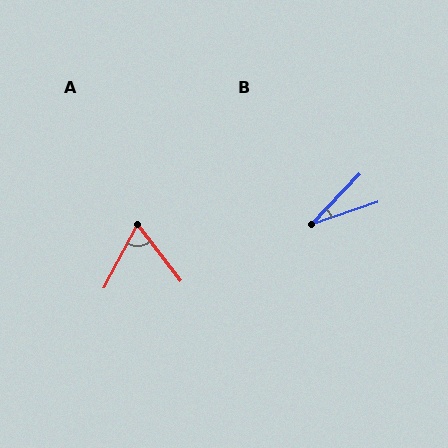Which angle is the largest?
A, at approximately 65 degrees.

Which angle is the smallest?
B, at approximately 27 degrees.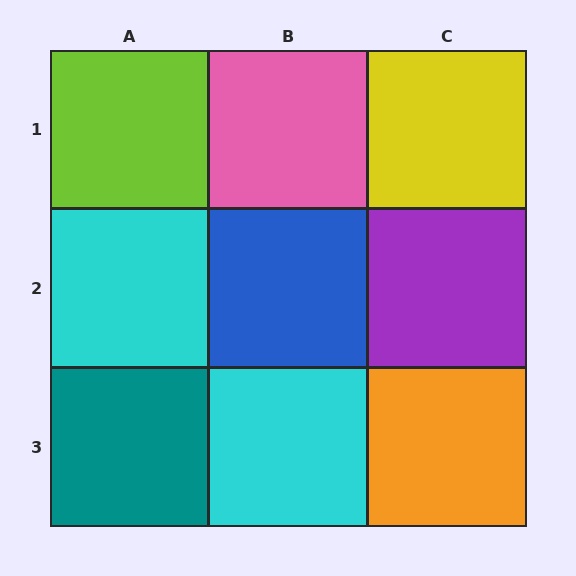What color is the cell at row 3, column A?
Teal.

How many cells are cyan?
2 cells are cyan.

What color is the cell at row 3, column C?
Orange.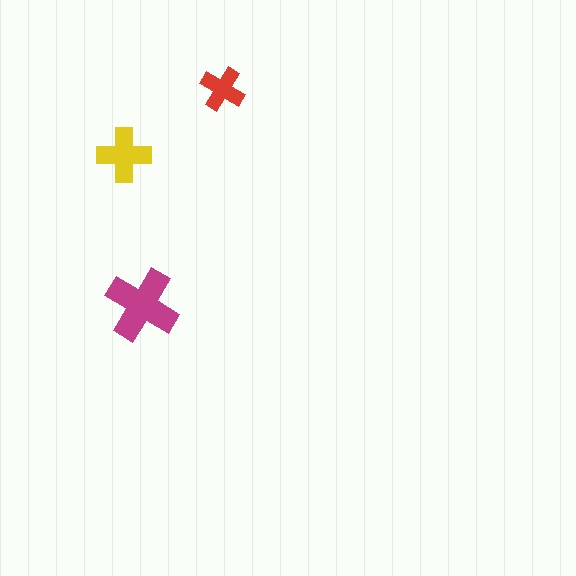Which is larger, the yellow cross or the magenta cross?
The magenta one.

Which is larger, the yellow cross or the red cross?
The yellow one.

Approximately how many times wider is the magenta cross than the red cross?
About 1.5 times wider.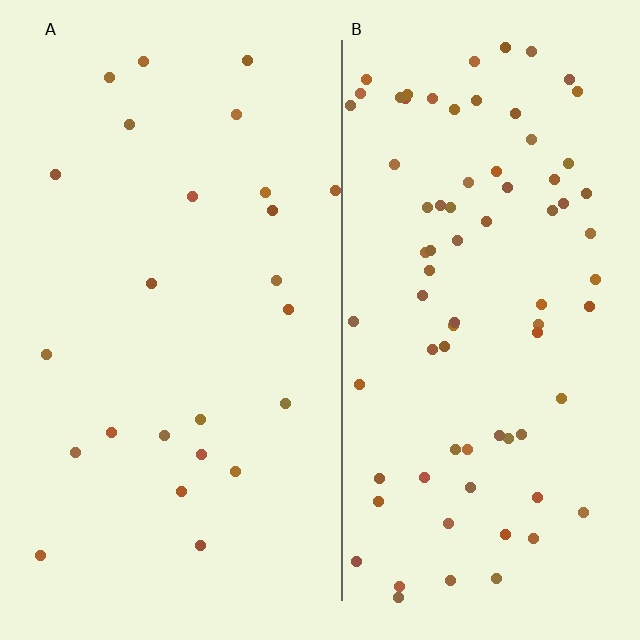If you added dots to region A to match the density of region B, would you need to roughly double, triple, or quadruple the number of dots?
Approximately triple.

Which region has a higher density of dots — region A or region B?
B (the right).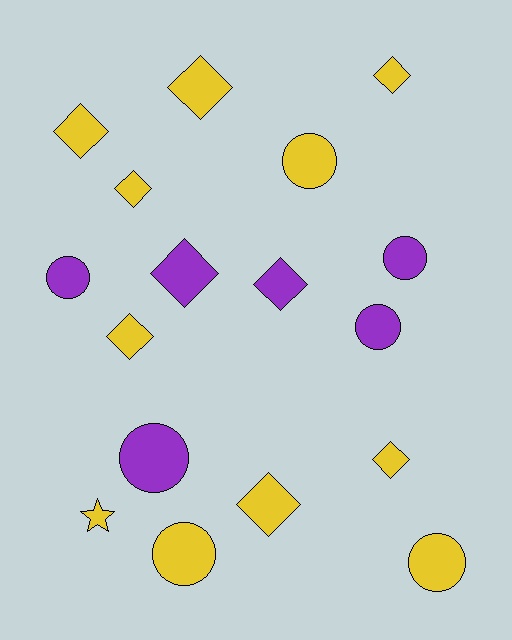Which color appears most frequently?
Yellow, with 11 objects.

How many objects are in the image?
There are 17 objects.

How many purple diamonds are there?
There are 2 purple diamonds.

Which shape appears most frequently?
Diamond, with 9 objects.